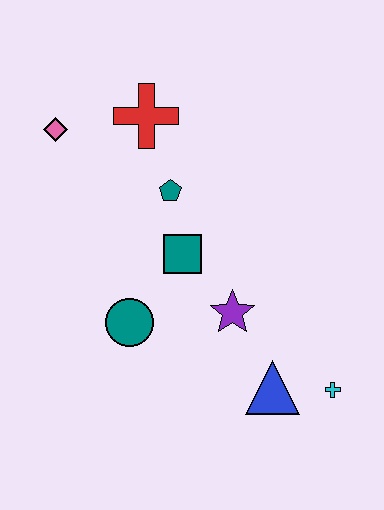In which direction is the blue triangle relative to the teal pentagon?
The blue triangle is below the teal pentagon.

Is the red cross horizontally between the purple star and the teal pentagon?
No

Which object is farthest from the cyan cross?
The pink diamond is farthest from the cyan cross.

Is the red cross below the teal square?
No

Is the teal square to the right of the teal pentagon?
Yes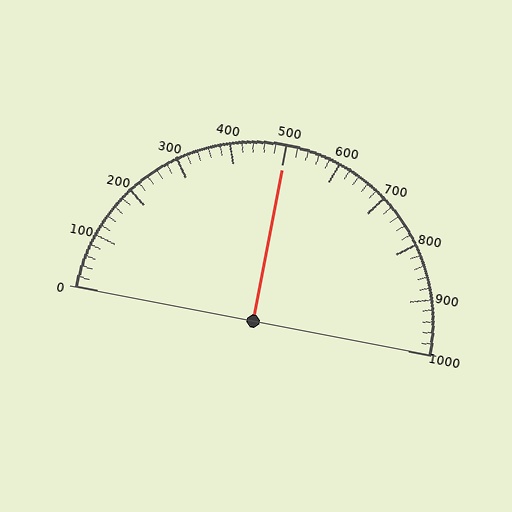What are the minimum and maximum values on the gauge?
The gauge ranges from 0 to 1000.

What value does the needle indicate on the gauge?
The needle indicates approximately 500.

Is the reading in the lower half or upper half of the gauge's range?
The reading is in the upper half of the range (0 to 1000).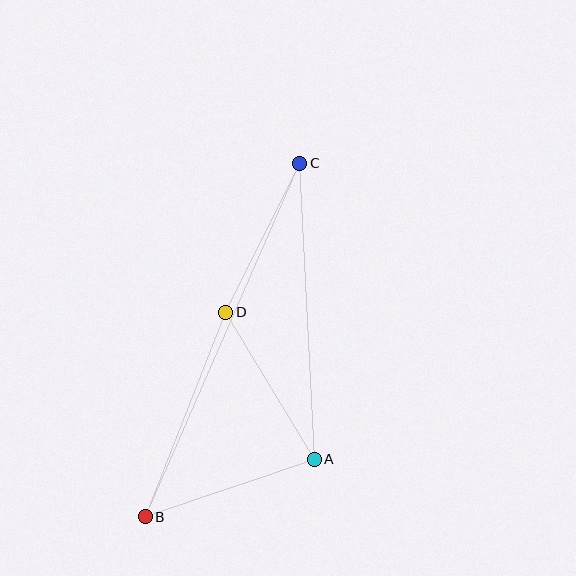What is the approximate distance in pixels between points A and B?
The distance between A and B is approximately 178 pixels.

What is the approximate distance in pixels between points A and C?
The distance between A and C is approximately 296 pixels.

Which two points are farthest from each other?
Points B and C are farthest from each other.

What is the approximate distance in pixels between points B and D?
The distance between B and D is approximately 220 pixels.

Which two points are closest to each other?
Points C and D are closest to each other.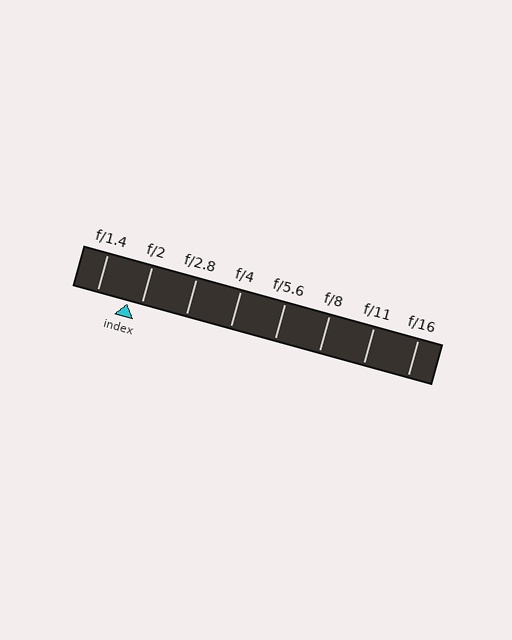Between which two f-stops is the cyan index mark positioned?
The index mark is between f/1.4 and f/2.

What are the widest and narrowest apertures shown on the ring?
The widest aperture shown is f/1.4 and the narrowest is f/16.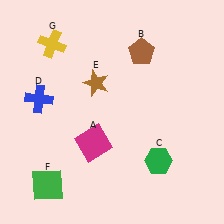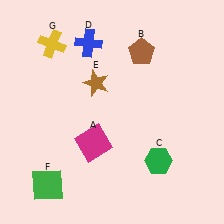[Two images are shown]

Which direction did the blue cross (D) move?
The blue cross (D) moved up.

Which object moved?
The blue cross (D) moved up.